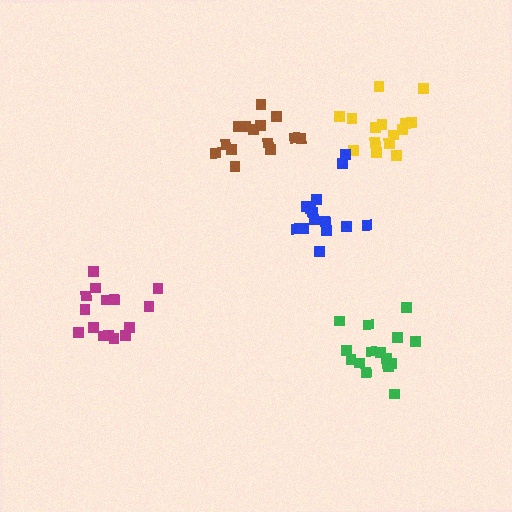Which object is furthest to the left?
The magenta cluster is leftmost.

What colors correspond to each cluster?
The clusters are colored: brown, green, magenta, yellow, blue.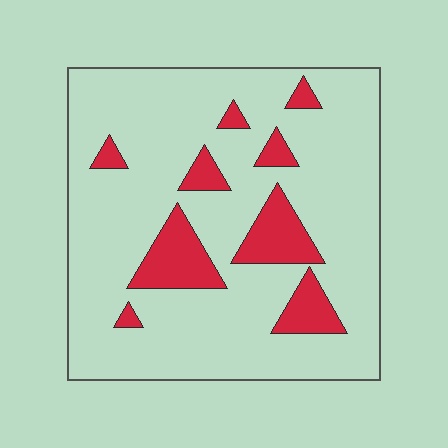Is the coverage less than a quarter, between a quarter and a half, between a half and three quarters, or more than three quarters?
Less than a quarter.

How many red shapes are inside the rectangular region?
9.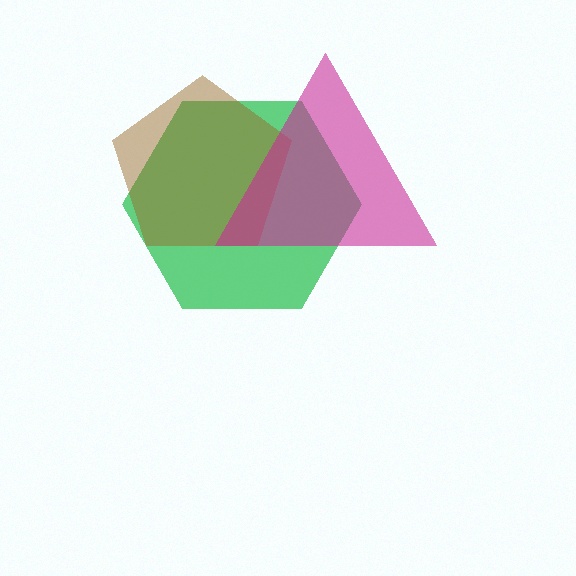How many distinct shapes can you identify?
There are 3 distinct shapes: a green hexagon, a brown pentagon, a magenta triangle.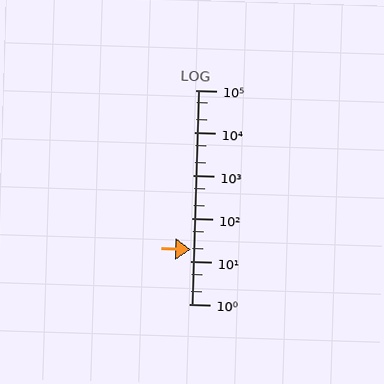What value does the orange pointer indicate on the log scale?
The pointer indicates approximately 19.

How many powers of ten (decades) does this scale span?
The scale spans 5 decades, from 1 to 100000.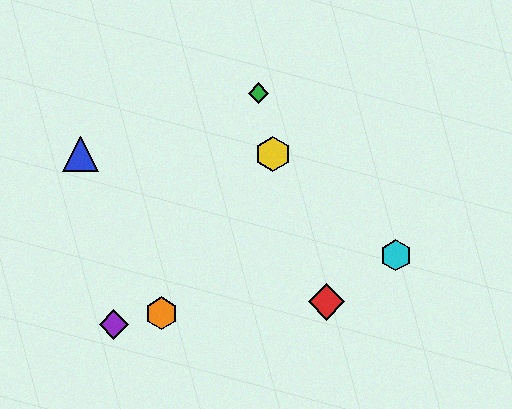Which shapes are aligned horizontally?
The blue triangle, the yellow hexagon are aligned horizontally.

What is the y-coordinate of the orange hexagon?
The orange hexagon is at y≈313.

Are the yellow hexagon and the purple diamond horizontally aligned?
No, the yellow hexagon is at y≈154 and the purple diamond is at y≈325.